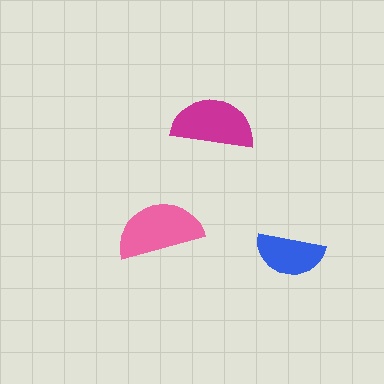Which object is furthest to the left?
The pink semicircle is leftmost.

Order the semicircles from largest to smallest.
the pink one, the magenta one, the blue one.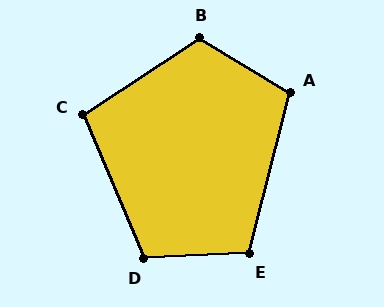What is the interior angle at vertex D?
Approximately 110 degrees (obtuse).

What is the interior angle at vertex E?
Approximately 107 degrees (obtuse).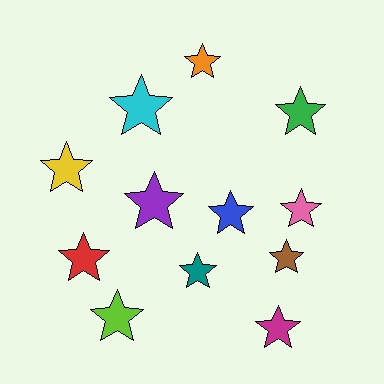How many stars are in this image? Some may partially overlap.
There are 12 stars.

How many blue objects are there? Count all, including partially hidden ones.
There is 1 blue object.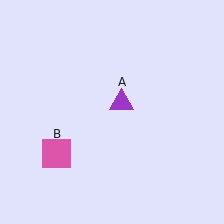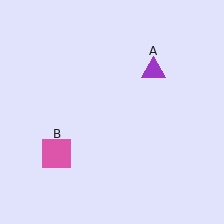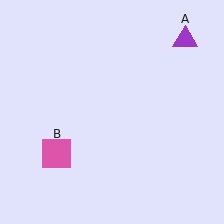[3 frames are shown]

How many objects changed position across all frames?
1 object changed position: purple triangle (object A).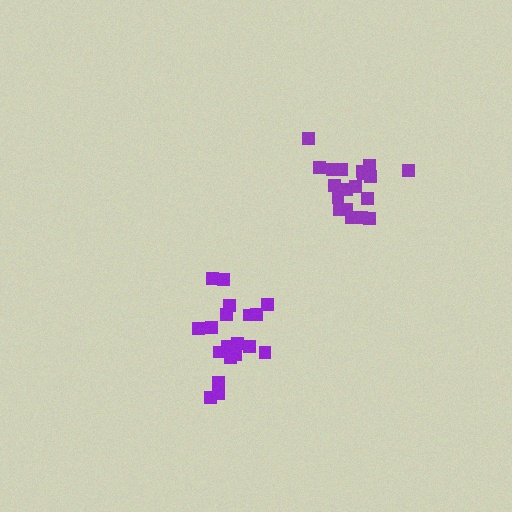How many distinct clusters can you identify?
There are 2 distinct clusters.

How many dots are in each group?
Group 1: 20 dots, Group 2: 19 dots (39 total).